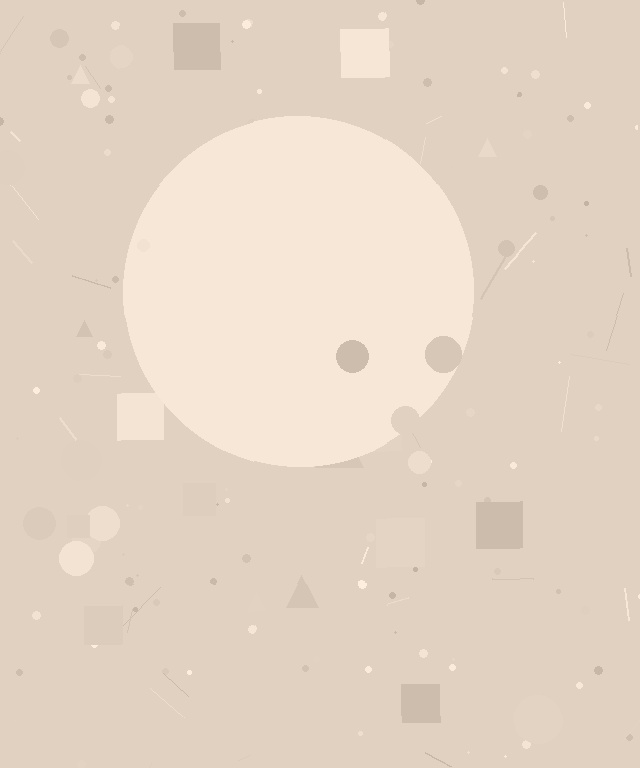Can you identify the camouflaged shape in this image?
The camouflaged shape is a circle.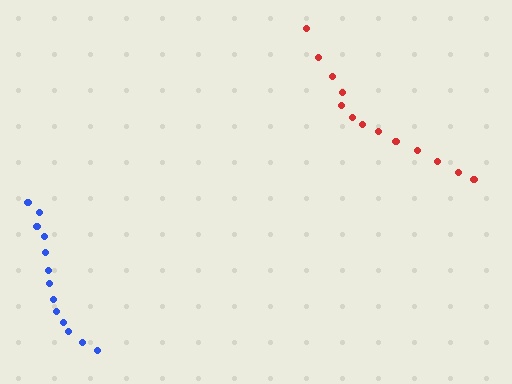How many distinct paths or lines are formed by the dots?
There are 2 distinct paths.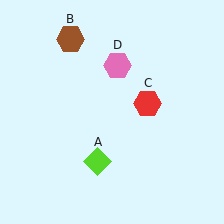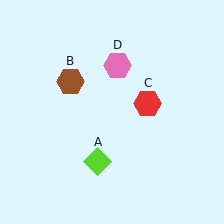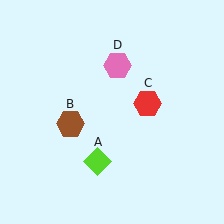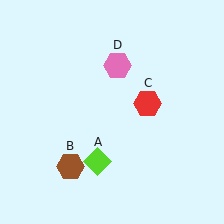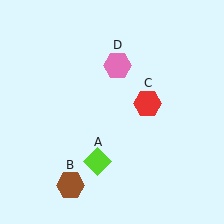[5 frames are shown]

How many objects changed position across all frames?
1 object changed position: brown hexagon (object B).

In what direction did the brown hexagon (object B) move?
The brown hexagon (object B) moved down.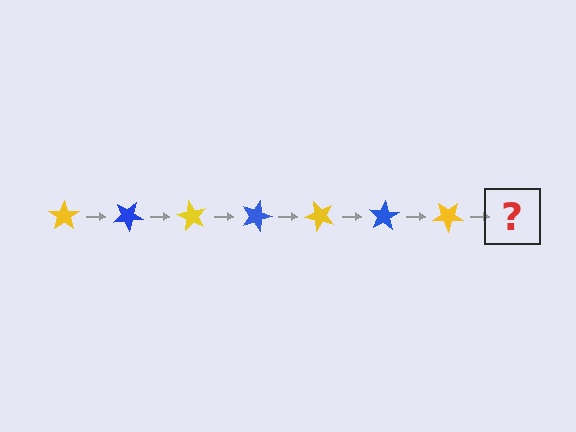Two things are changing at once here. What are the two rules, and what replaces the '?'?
The two rules are that it rotates 30 degrees each step and the color cycles through yellow and blue. The '?' should be a blue star, rotated 210 degrees from the start.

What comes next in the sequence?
The next element should be a blue star, rotated 210 degrees from the start.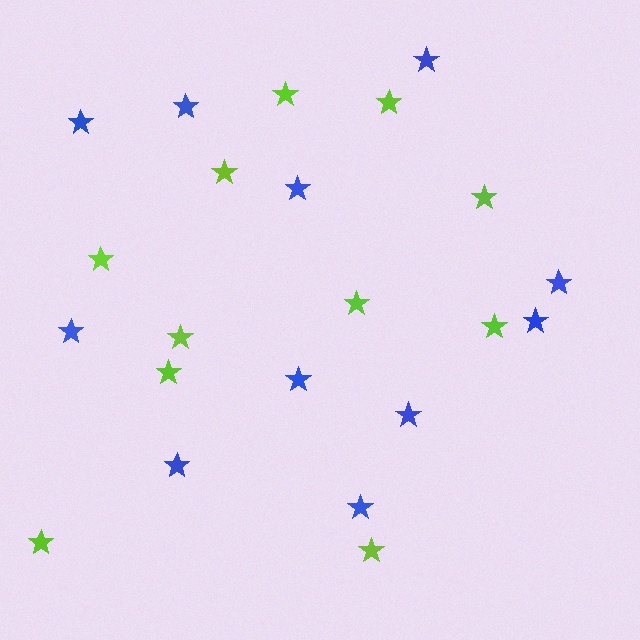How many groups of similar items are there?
There are 2 groups: one group of blue stars (11) and one group of lime stars (11).